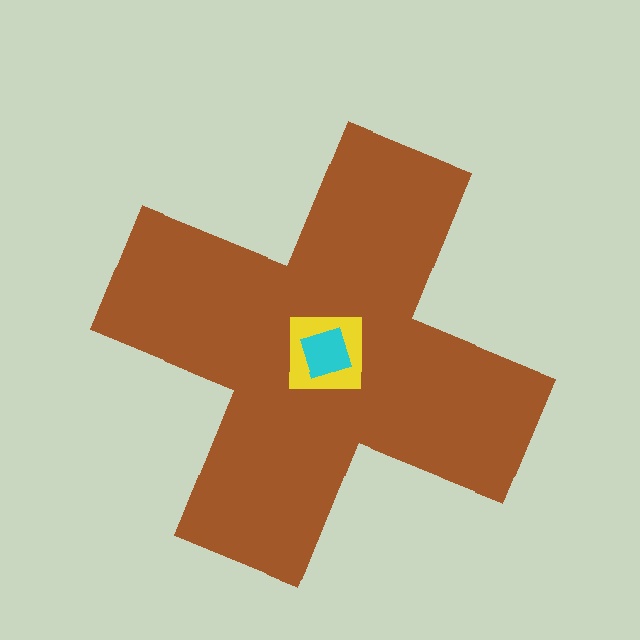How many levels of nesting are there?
3.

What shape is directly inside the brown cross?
The yellow square.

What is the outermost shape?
The brown cross.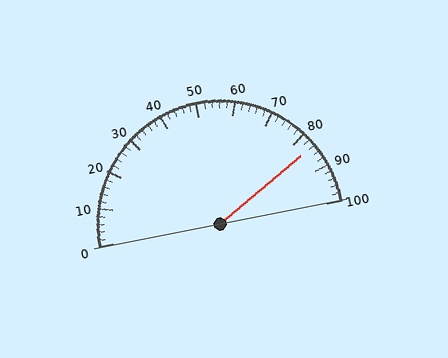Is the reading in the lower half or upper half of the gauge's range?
The reading is in the upper half of the range (0 to 100).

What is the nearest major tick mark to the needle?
The nearest major tick mark is 80.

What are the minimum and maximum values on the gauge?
The gauge ranges from 0 to 100.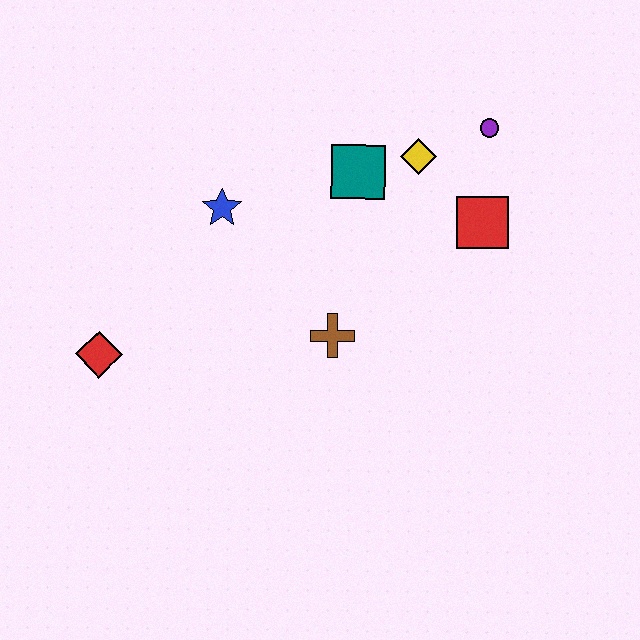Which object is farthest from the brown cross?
The purple circle is farthest from the brown cross.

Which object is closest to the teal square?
The yellow diamond is closest to the teal square.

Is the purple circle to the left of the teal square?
No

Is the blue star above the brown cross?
Yes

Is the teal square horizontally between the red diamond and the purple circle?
Yes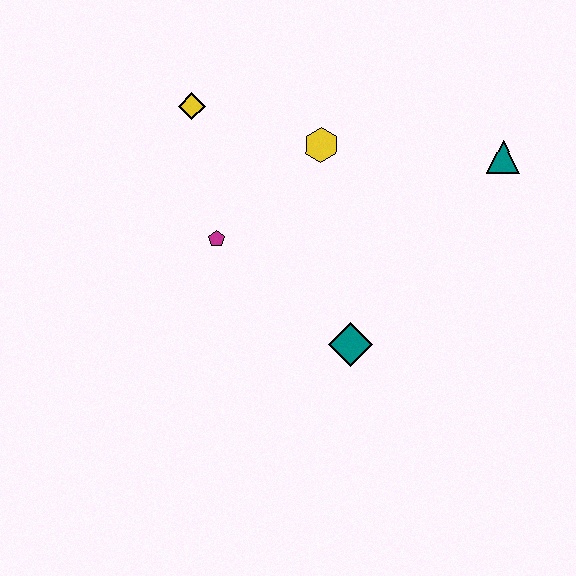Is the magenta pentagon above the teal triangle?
No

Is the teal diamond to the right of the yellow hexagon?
Yes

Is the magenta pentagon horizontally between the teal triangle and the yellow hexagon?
No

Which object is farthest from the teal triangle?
The yellow diamond is farthest from the teal triangle.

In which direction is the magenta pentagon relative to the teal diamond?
The magenta pentagon is to the left of the teal diamond.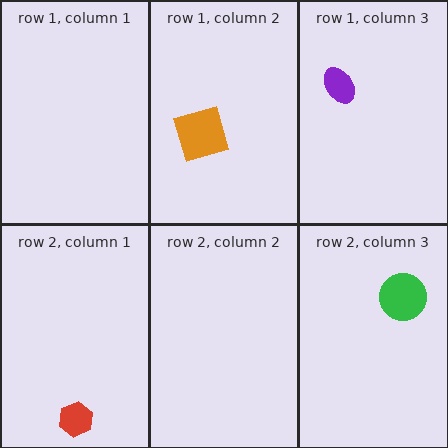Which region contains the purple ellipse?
The row 1, column 3 region.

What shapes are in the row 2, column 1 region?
The red hexagon.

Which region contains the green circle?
The row 2, column 3 region.